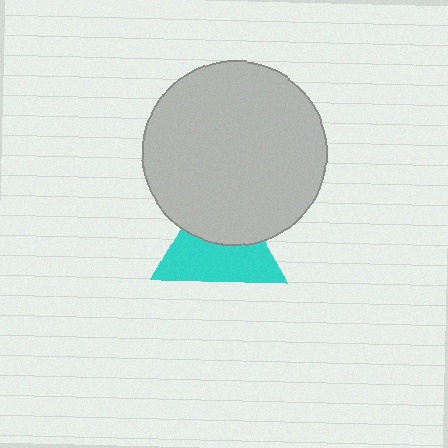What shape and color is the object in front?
The object in front is a light gray circle.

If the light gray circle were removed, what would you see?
You would see the complete cyan triangle.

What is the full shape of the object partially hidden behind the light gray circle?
The partially hidden object is a cyan triangle.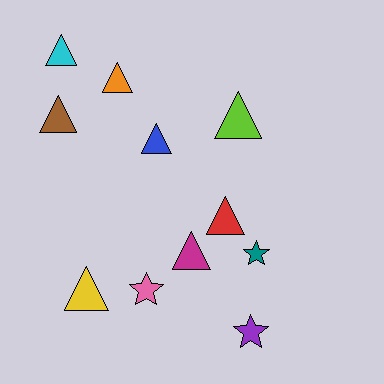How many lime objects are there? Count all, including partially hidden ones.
There is 1 lime object.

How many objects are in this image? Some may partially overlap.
There are 11 objects.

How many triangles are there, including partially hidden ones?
There are 8 triangles.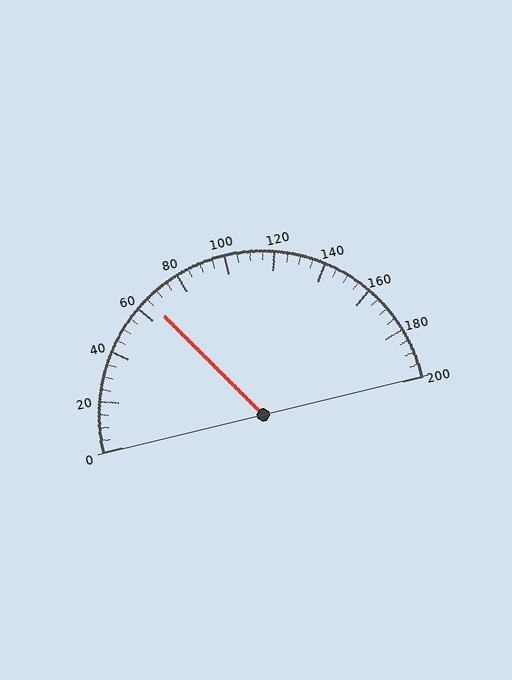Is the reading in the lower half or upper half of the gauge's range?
The reading is in the lower half of the range (0 to 200).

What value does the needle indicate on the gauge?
The needle indicates approximately 65.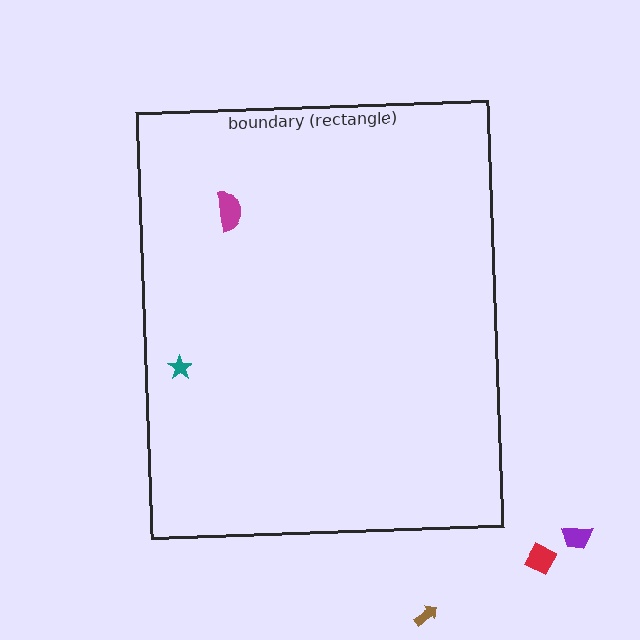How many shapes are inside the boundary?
2 inside, 3 outside.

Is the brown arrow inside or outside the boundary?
Outside.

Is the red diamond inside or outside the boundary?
Outside.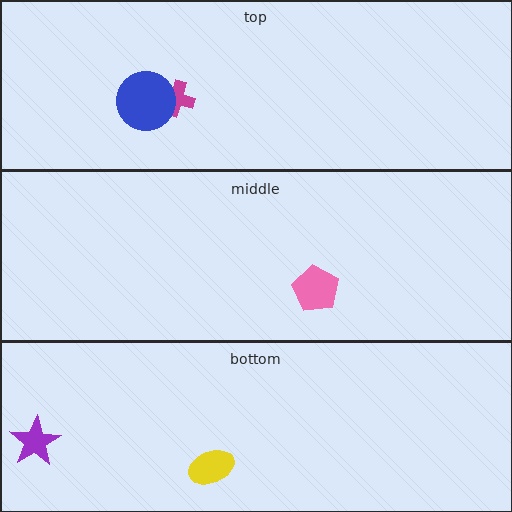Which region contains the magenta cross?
The top region.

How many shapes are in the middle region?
1.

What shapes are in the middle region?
The pink pentagon.